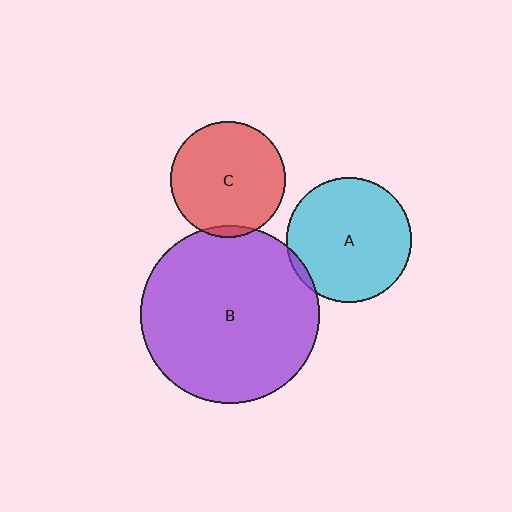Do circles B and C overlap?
Yes.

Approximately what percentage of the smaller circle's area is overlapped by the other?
Approximately 5%.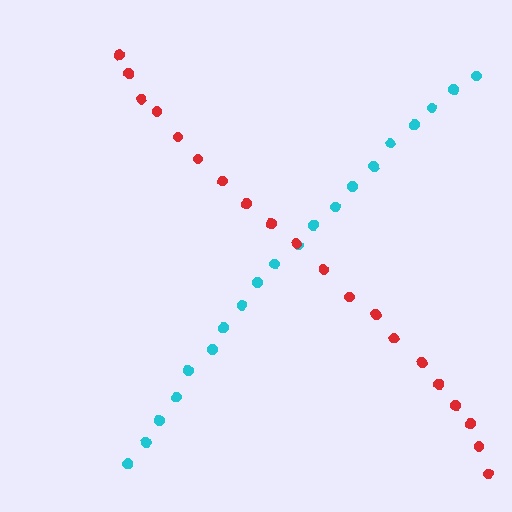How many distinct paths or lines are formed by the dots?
There are 2 distinct paths.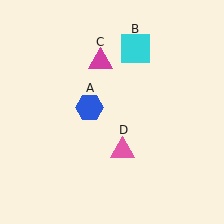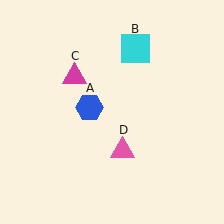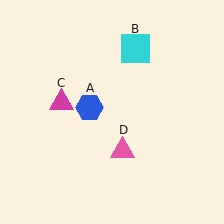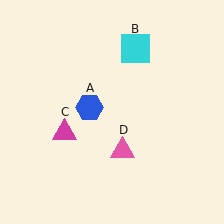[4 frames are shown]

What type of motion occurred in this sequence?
The magenta triangle (object C) rotated counterclockwise around the center of the scene.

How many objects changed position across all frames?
1 object changed position: magenta triangle (object C).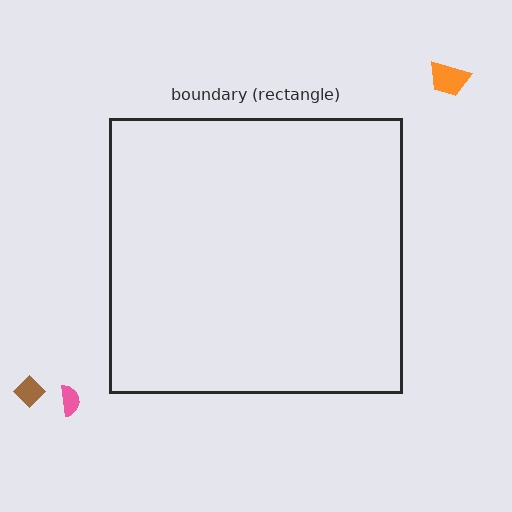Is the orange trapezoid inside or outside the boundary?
Outside.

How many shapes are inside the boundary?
0 inside, 3 outside.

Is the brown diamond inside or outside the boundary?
Outside.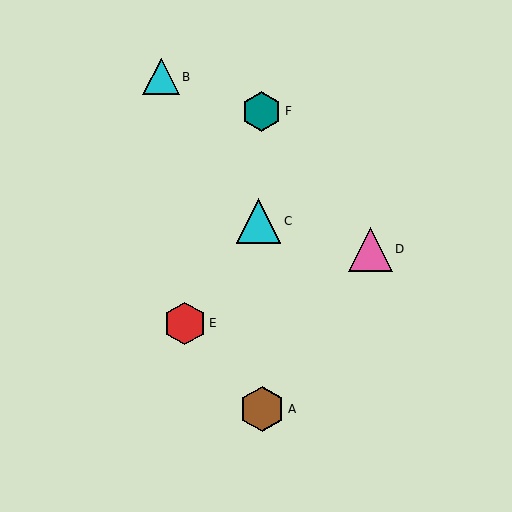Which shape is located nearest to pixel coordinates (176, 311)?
The red hexagon (labeled E) at (185, 323) is nearest to that location.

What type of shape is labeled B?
Shape B is a cyan triangle.